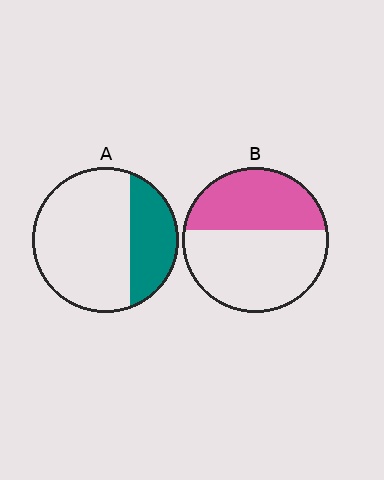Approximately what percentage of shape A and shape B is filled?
A is approximately 30% and B is approximately 40%.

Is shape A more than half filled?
No.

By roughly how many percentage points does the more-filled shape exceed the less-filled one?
By roughly 10 percentage points (B over A).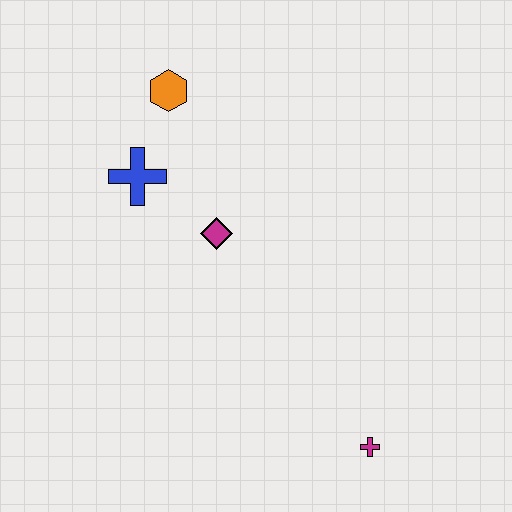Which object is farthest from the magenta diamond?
The magenta cross is farthest from the magenta diamond.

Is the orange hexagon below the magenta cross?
No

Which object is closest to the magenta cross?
The magenta diamond is closest to the magenta cross.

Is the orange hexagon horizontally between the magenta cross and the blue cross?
Yes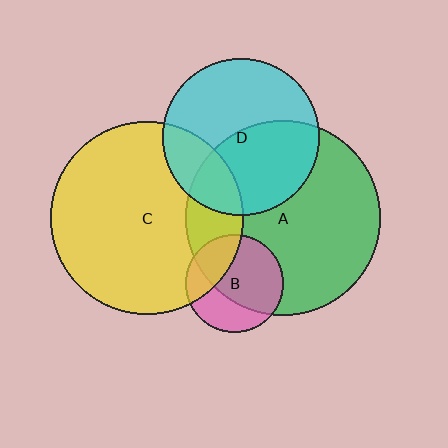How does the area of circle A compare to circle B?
Approximately 4.0 times.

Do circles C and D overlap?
Yes.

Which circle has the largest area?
Circle A (green).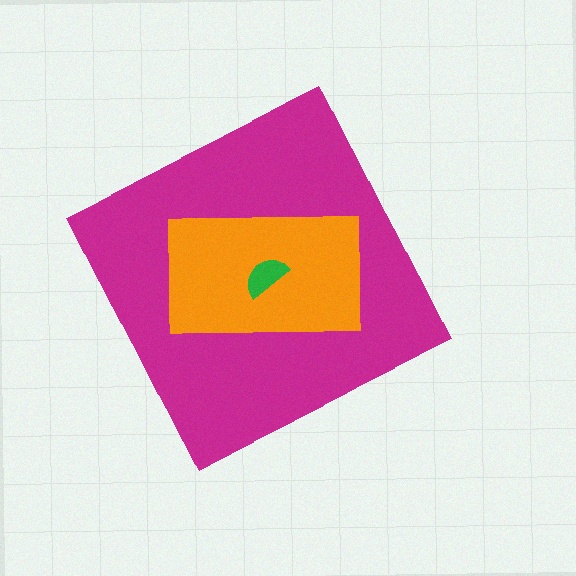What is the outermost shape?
The magenta diamond.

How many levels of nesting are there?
3.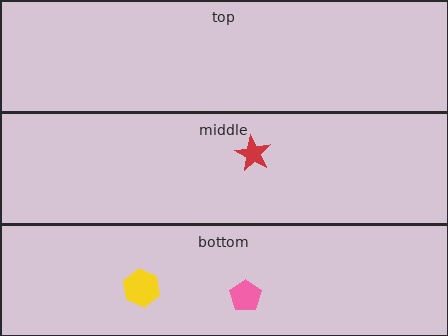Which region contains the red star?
The middle region.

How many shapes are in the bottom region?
2.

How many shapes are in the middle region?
1.